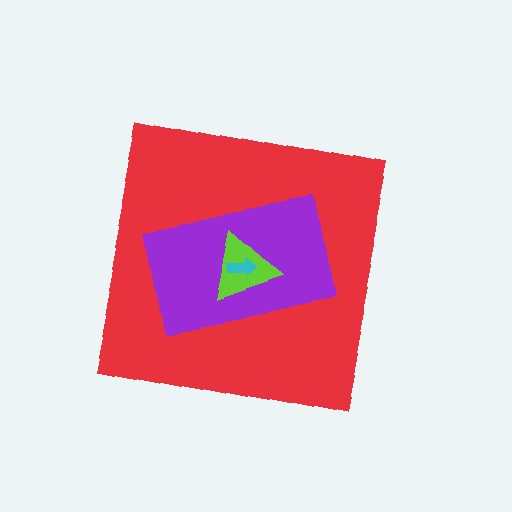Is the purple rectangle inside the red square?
Yes.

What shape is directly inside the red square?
The purple rectangle.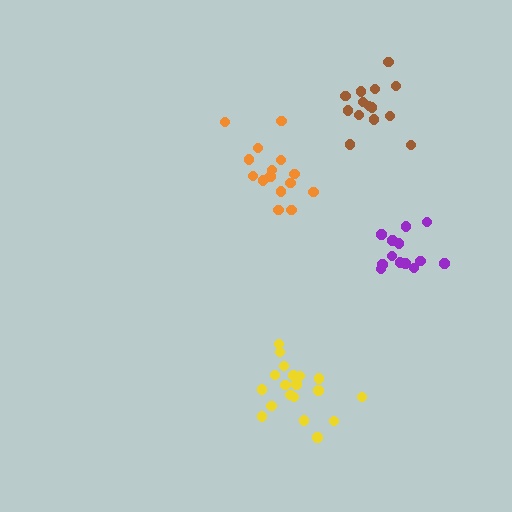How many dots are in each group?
Group 1: 15 dots, Group 2: 14 dots, Group 3: 13 dots, Group 4: 19 dots (61 total).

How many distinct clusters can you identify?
There are 4 distinct clusters.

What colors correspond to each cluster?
The clusters are colored: orange, brown, purple, yellow.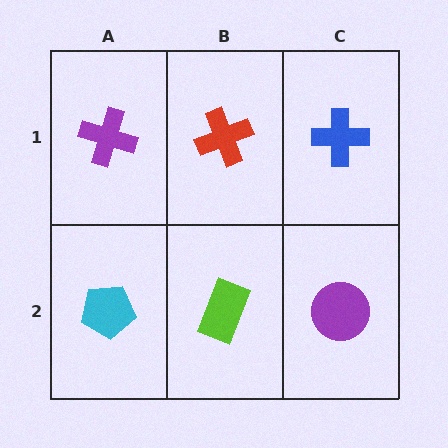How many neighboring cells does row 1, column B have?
3.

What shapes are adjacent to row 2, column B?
A red cross (row 1, column B), a cyan pentagon (row 2, column A), a purple circle (row 2, column C).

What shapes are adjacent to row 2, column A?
A purple cross (row 1, column A), a lime rectangle (row 2, column B).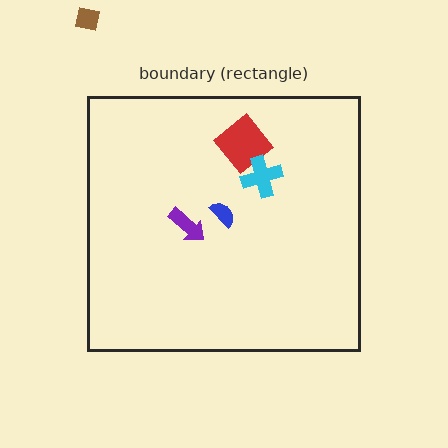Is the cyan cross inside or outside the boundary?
Inside.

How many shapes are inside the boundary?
4 inside, 1 outside.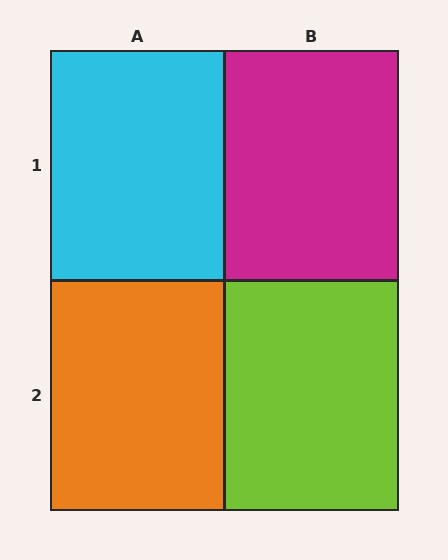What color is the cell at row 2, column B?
Lime.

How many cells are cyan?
1 cell is cyan.